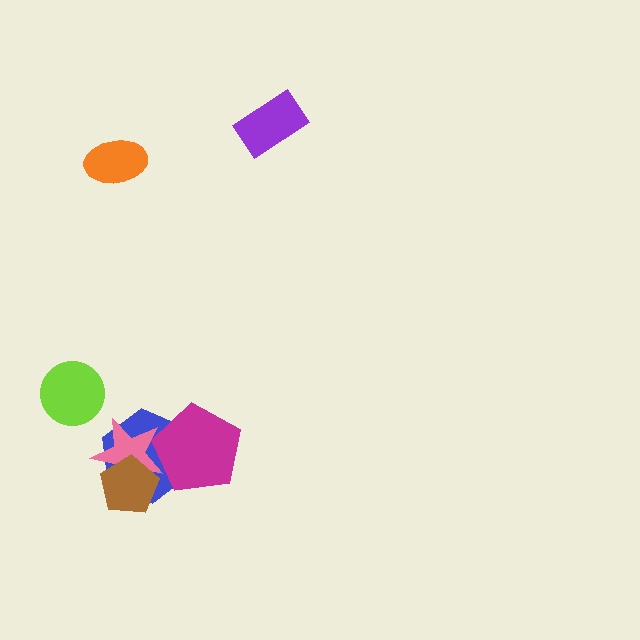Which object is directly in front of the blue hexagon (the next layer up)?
The pink star is directly in front of the blue hexagon.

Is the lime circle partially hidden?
No, no other shape covers it.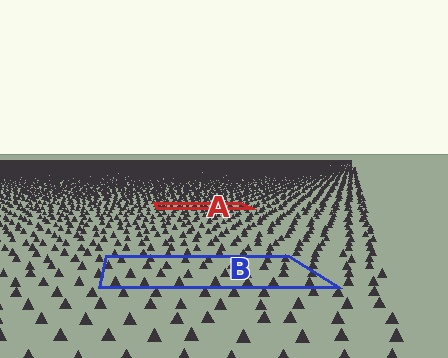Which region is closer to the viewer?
Region B is closer. The texture elements there are larger and more spread out.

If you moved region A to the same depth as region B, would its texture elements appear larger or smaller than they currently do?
They would appear larger. At a closer depth, the same texture elements are projected at a bigger on-screen size.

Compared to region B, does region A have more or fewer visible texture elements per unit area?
Region A has more texture elements per unit area — they are packed more densely because it is farther away.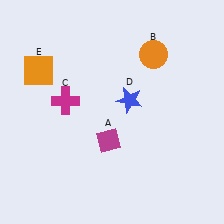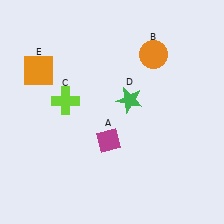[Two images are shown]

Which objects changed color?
C changed from magenta to lime. D changed from blue to green.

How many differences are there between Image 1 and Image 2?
There are 2 differences between the two images.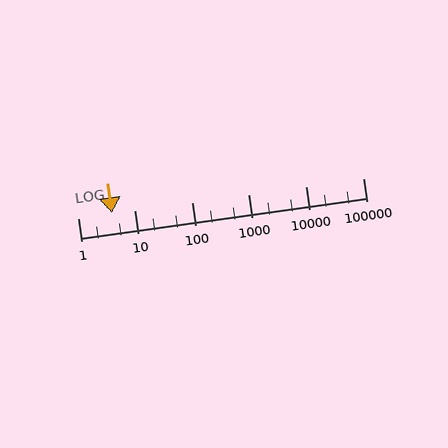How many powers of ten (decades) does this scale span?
The scale spans 5 decades, from 1 to 100000.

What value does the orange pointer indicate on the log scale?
The pointer indicates approximately 3.9.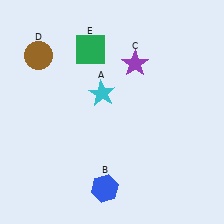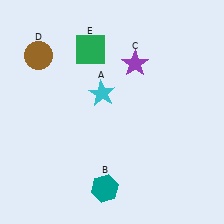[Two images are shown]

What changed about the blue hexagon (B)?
In Image 1, B is blue. In Image 2, it changed to teal.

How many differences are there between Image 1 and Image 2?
There is 1 difference between the two images.